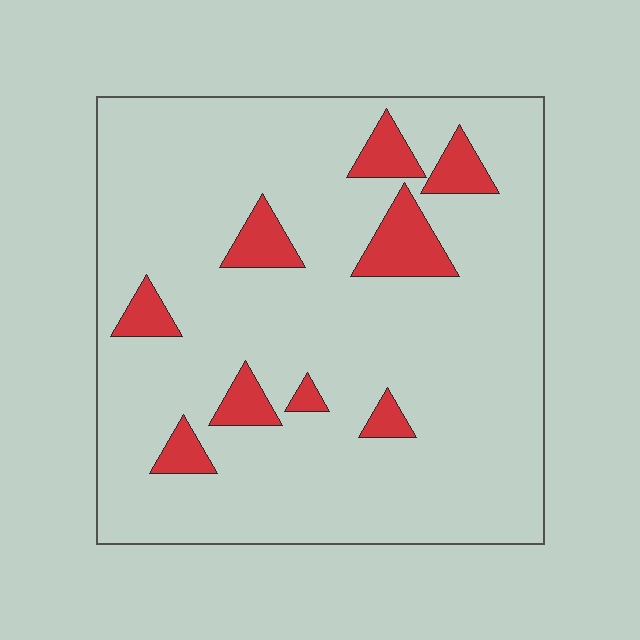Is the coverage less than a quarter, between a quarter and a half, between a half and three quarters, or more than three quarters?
Less than a quarter.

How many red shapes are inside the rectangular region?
9.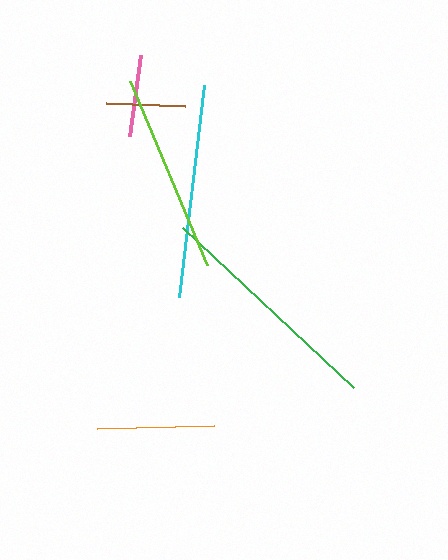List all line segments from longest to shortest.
From longest to shortest: green, cyan, lime, orange, pink, brown.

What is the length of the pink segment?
The pink segment is approximately 81 pixels long.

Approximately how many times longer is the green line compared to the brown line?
The green line is approximately 2.9 times the length of the brown line.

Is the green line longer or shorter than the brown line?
The green line is longer than the brown line.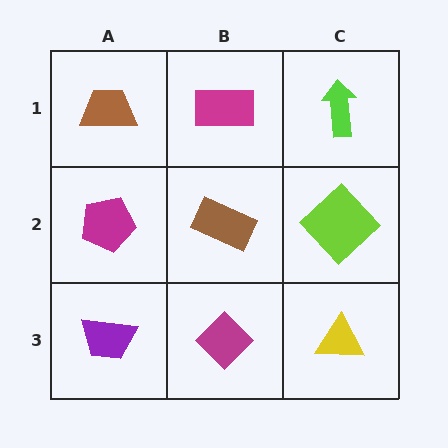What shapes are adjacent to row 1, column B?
A brown rectangle (row 2, column B), a brown trapezoid (row 1, column A), a lime arrow (row 1, column C).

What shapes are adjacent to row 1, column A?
A magenta pentagon (row 2, column A), a magenta rectangle (row 1, column B).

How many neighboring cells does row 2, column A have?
3.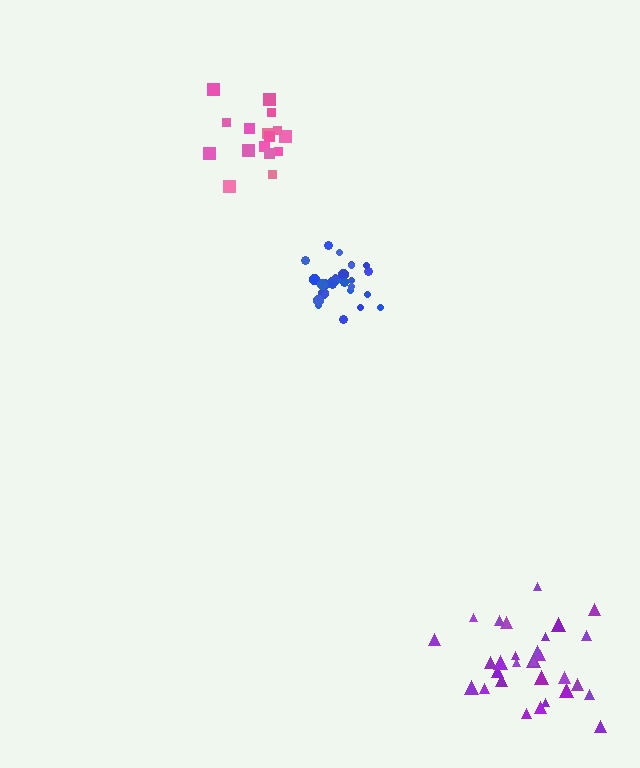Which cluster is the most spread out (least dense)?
Purple.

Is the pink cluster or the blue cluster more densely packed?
Blue.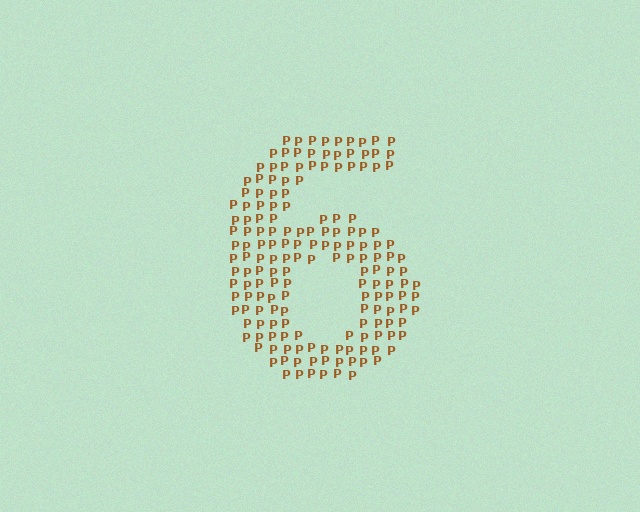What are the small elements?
The small elements are letter P's.